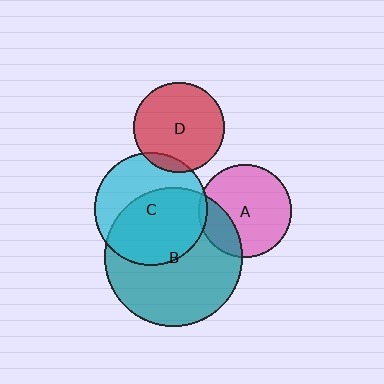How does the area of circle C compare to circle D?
Approximately 1.5 times.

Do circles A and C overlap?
Yes.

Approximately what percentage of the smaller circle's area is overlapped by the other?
Approximately 5%.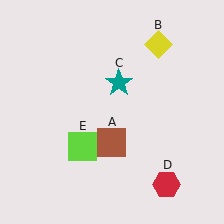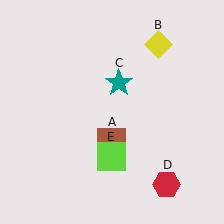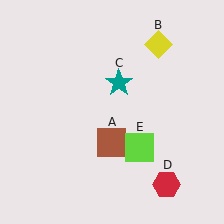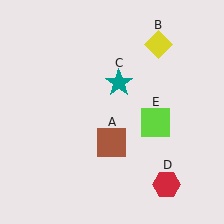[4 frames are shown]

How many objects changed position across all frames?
1 object changed position: lime square (object E).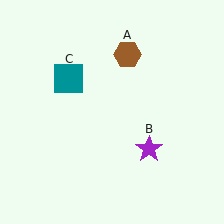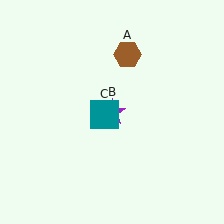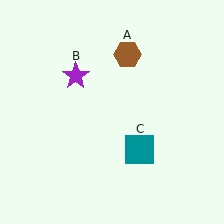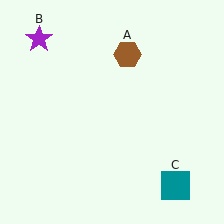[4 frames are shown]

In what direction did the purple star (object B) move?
The purple star (object B) moved up and to the left.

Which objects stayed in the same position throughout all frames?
Brown hexagon (object A) remained stationary.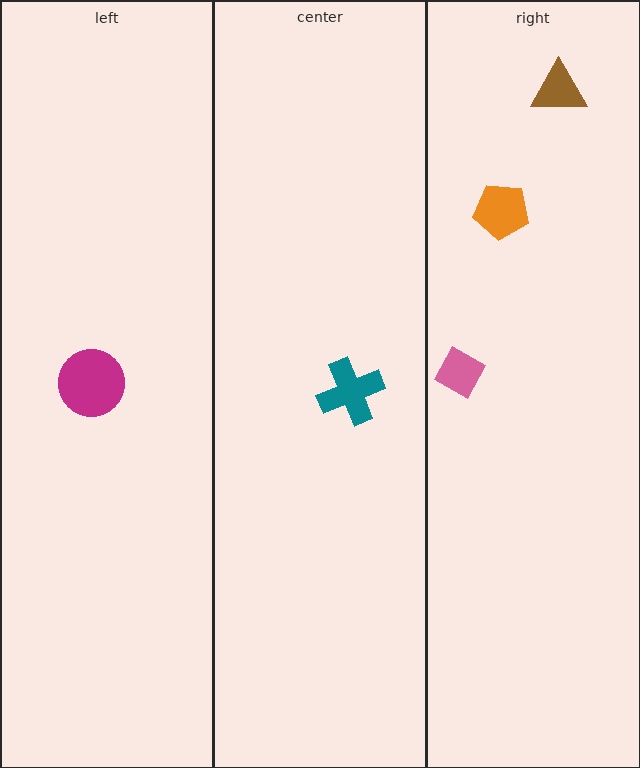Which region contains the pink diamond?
The right region.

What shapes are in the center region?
The teal cross.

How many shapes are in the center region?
1.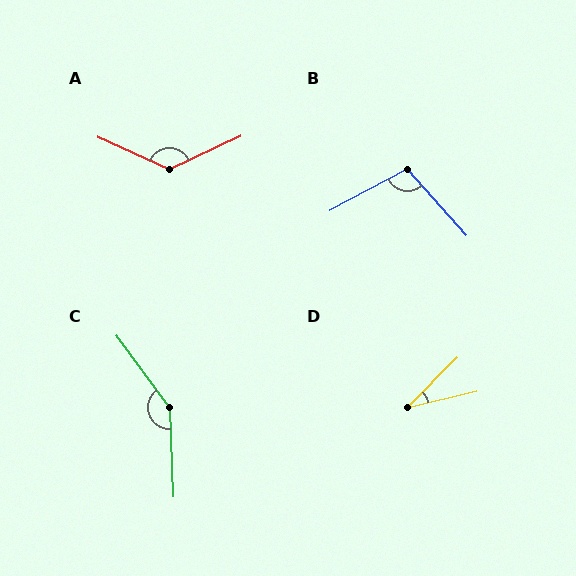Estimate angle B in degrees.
Approximately 103 degrees.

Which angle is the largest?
C, at approximately 146 degrees.